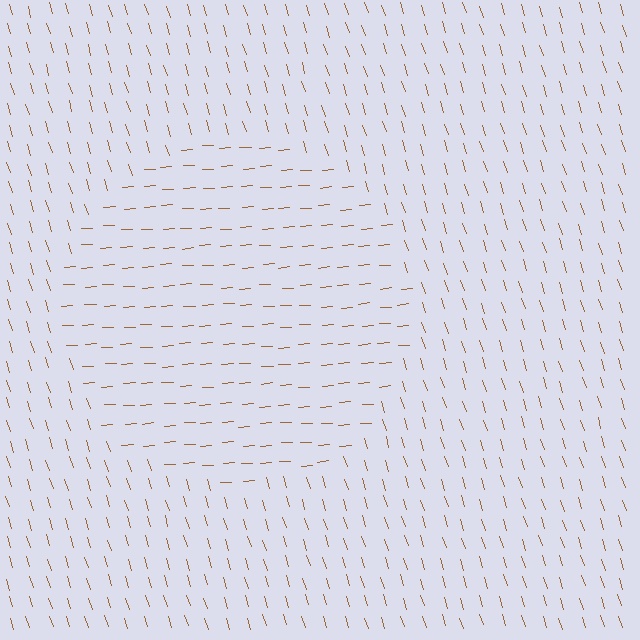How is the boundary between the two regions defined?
The boundary is defined purely by a change in line orientation (approximately 76 degrees difference). All lines are the same color and thickness.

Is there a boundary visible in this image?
Yes, there is a texture boundary formed by a change in line orientation.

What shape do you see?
I see a circle.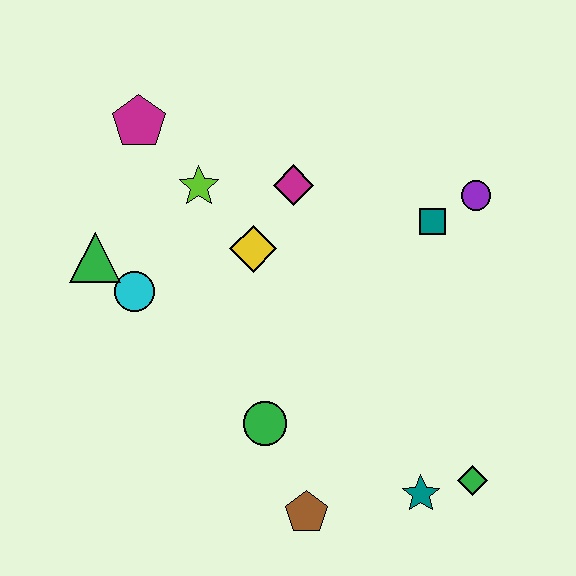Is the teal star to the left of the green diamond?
Yes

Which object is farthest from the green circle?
The magenta pentagon is farthest from the green circle.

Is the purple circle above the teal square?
Yes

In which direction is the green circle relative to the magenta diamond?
The green circle is below the magenta diamond.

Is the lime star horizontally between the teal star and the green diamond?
No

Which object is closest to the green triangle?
The cyan circle is closest to the green triangle.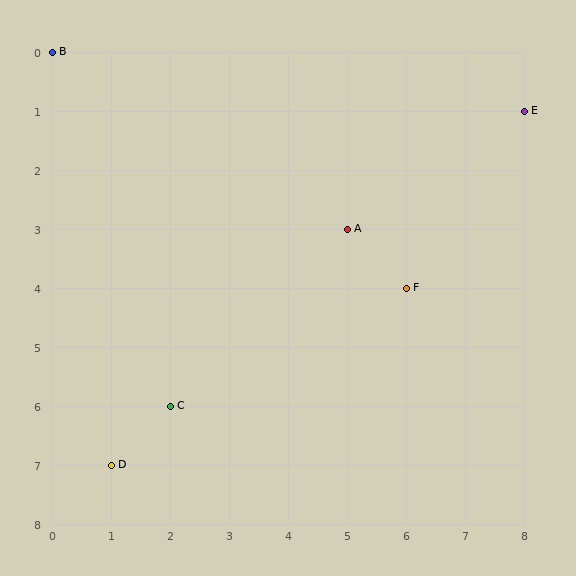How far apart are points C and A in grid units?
Points C and A are 3 columns and 3 rows apart (about 4.2 grid units diagonally).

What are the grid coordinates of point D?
Point D is at grid coordinates (1, 7).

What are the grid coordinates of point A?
Point A is at grid coordinates (5, 3).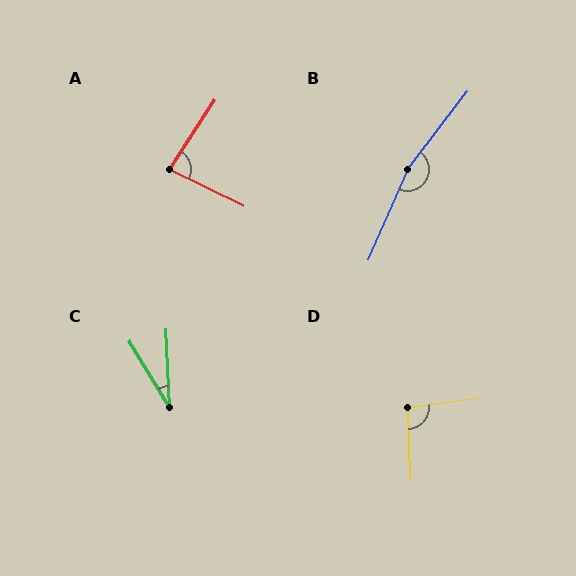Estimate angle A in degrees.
Approximately 83 degrees.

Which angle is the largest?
B, at approximately 166 degrees.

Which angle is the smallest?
C, at approximately 29 degrees.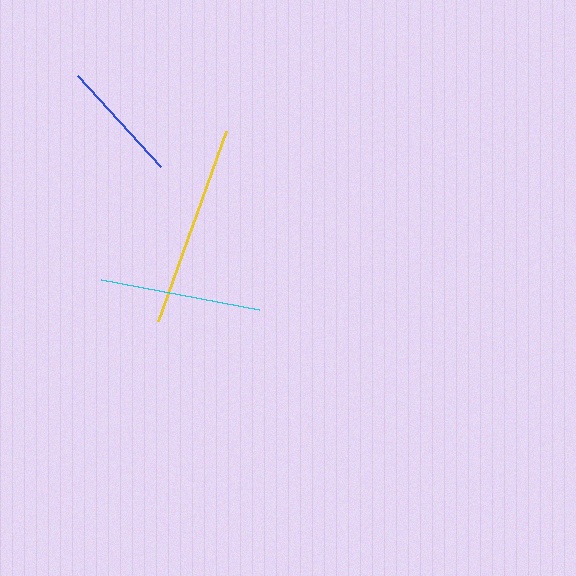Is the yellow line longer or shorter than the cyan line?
The yellow line is longer than the cyan line.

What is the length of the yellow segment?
The yellow segment is approximately 202 pixels long.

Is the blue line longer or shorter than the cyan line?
The cyan line is longer than the blue line.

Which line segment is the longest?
The yellow line is the longest at approximately 202 pixels.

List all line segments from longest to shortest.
From longest to shortest: yellow, cyan, blue.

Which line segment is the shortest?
The blue line is the shortest at approximately 123 pixels.